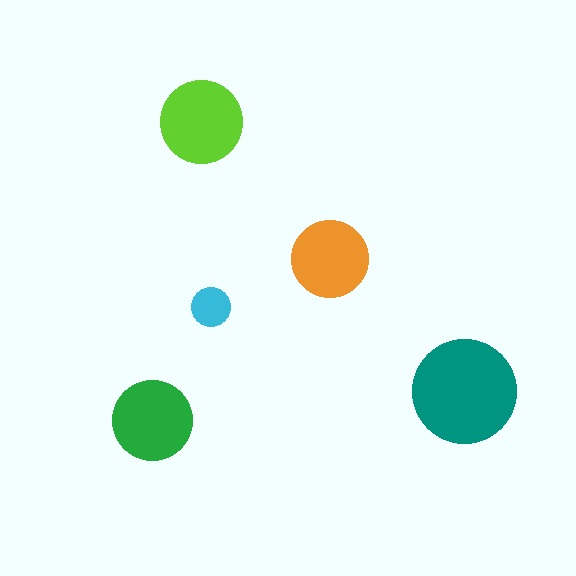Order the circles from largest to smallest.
the teal one, the lime one, the green one, the orange one, the cyan one.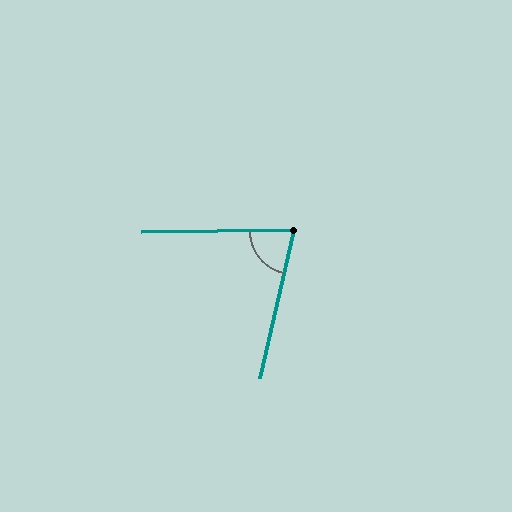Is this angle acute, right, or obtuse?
It is acute.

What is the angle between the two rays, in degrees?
Approximately 76 degrees.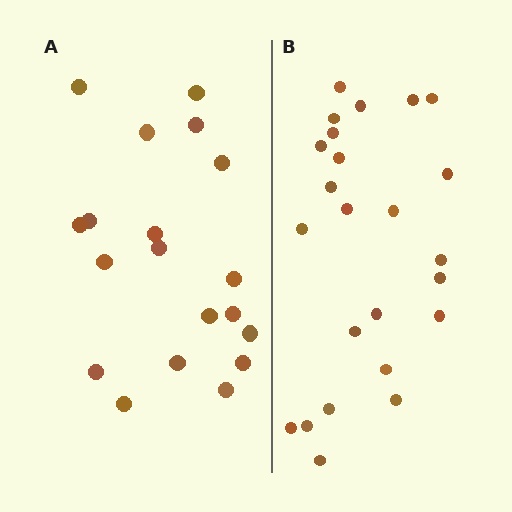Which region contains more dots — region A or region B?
Region B (the right region) has more dots.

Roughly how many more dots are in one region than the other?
Region B has about 5 more dots than region A.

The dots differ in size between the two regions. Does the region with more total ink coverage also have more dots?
No. Region A has more total ink coverage because its dots are larger, but region B actually contains more individual dots. Total area can be misleading — the number of items is what matters here.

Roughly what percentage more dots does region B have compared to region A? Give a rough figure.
About 25% more.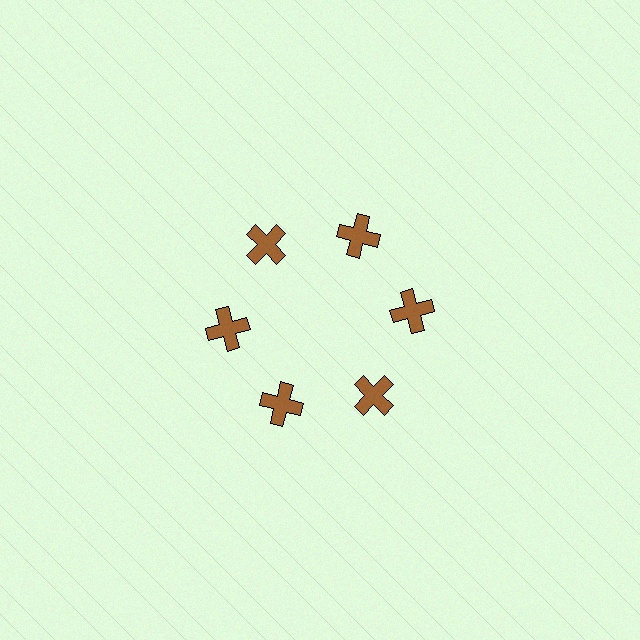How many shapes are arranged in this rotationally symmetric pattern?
There are 6 shapes, arranged in 6 groups of 1.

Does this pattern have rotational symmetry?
Yes, this pattern has 6-fold rotational symmetry. It looks the same after rotating 60 degrees around the center.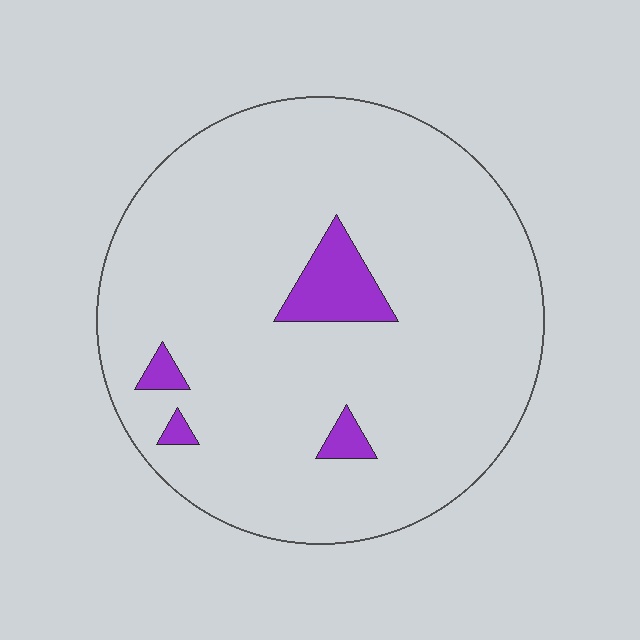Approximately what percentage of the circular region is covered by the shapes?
Approximately 5%.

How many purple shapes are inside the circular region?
4.